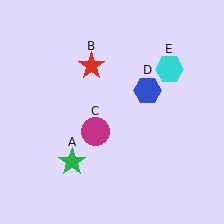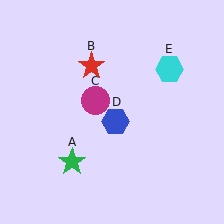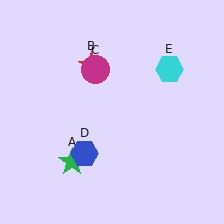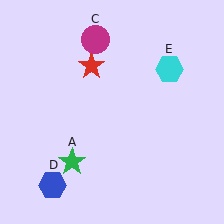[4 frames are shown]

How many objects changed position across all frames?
2 objects changed position: magenta circle (object C), blue hexagon (object D).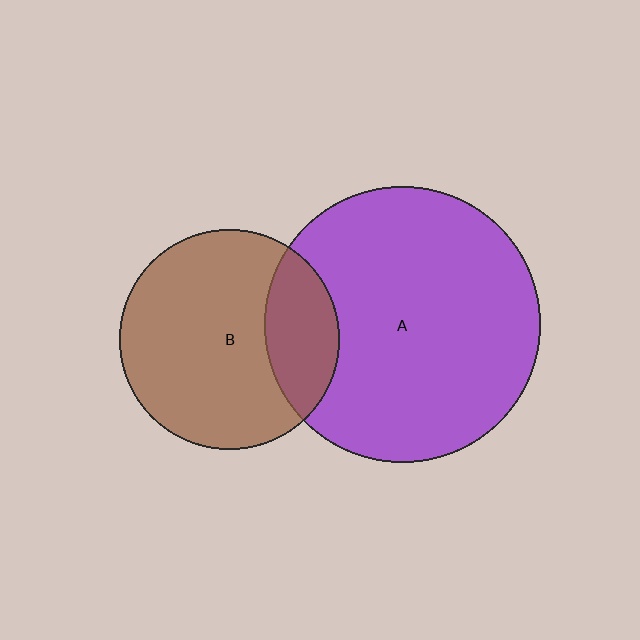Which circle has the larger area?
Circle A (purple).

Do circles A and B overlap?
Yes.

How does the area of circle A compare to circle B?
Approximately 1.6 times.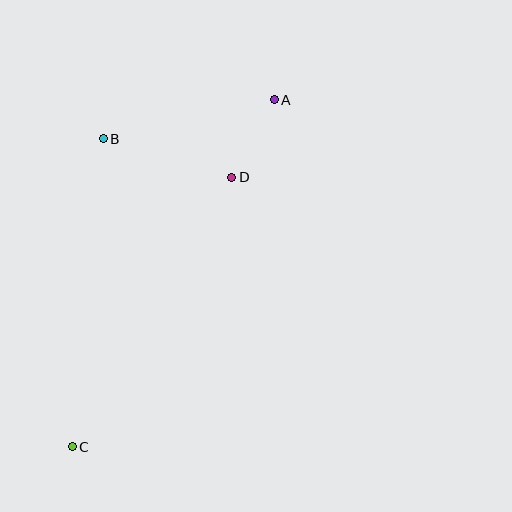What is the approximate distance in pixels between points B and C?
The distance between B and C is approximately 310 pixels.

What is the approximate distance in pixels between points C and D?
The distance between C and D is approximately 313 pixels.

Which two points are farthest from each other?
Points A and C are farthest from each other.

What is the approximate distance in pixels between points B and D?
The distance between B and D is approximately 134 pixels.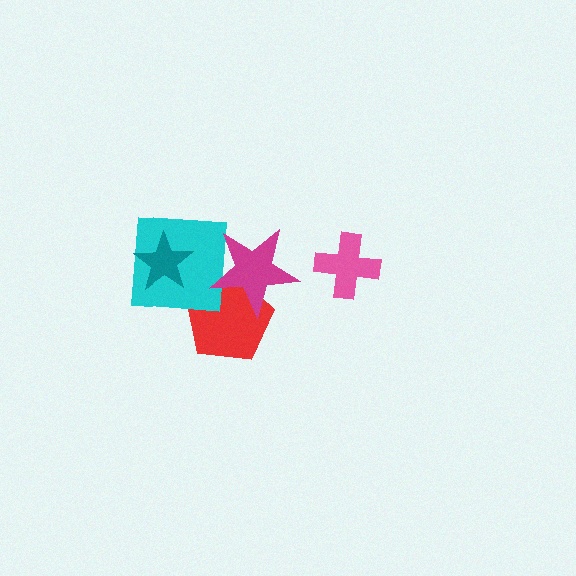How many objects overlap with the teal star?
1 object overlaps with the teal star.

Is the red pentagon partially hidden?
Yes, it is partially covered by another shape.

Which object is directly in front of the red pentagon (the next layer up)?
The cyan square is directly in front of the red pentagon.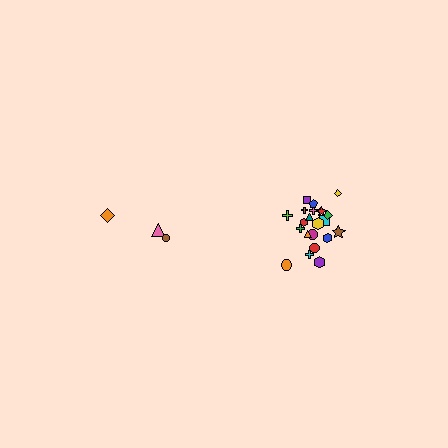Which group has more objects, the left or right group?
The right group.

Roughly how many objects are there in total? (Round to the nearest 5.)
Roughly 25 objects in total.